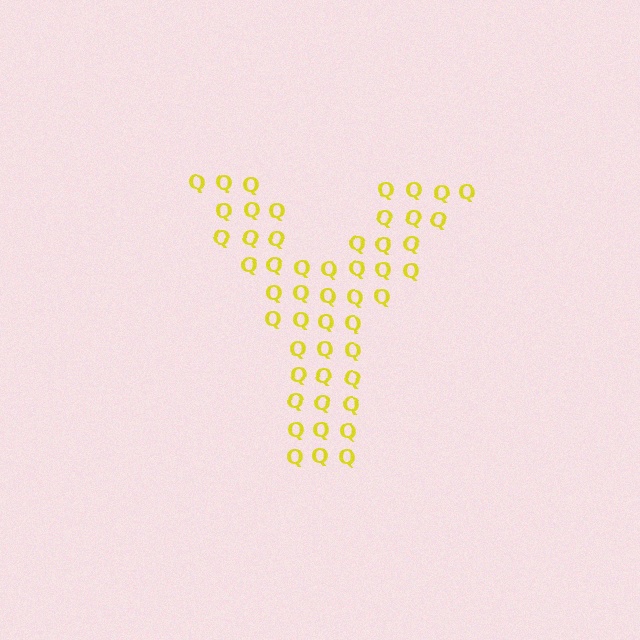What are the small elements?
The small elements are letter Q's.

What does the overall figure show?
The overall figure shows the letter Y.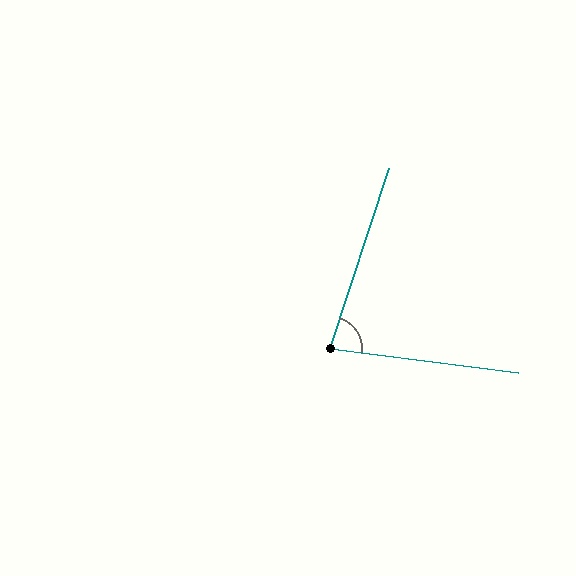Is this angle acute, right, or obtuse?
It is acute.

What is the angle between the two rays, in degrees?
Approximately 79 degrees.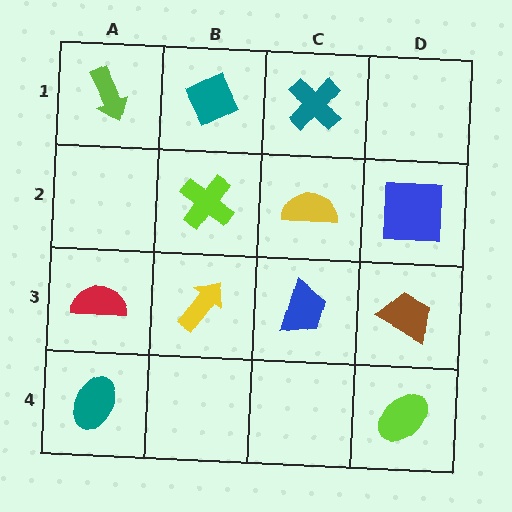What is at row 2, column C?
A yellow semicircle.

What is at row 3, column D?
A brown trapezoid.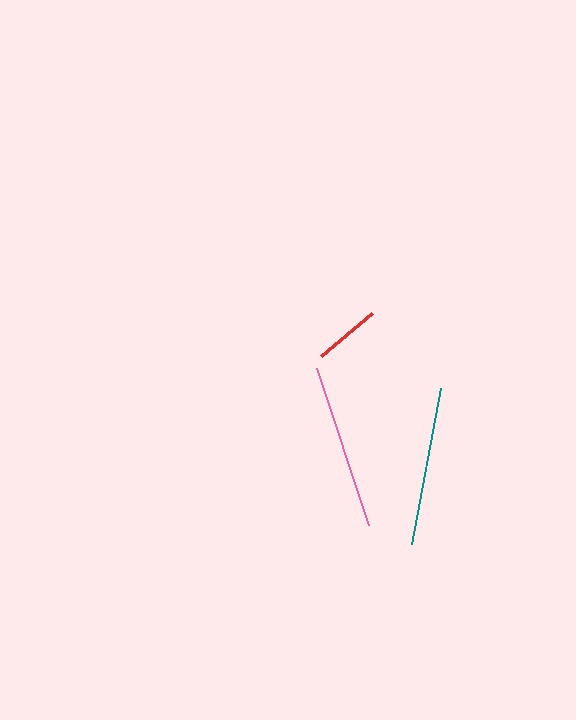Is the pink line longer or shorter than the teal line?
The pink line is longer than the teal line.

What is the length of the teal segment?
The teal segment is approximately 159 pixels long.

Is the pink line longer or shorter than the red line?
The pink line is longer than the red line.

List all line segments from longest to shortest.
From longest to shortest: pink, teal, red.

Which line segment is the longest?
The pink line is the longest at approximately 165 pixels.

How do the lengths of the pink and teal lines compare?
The pink and teal lines are approximately the same length.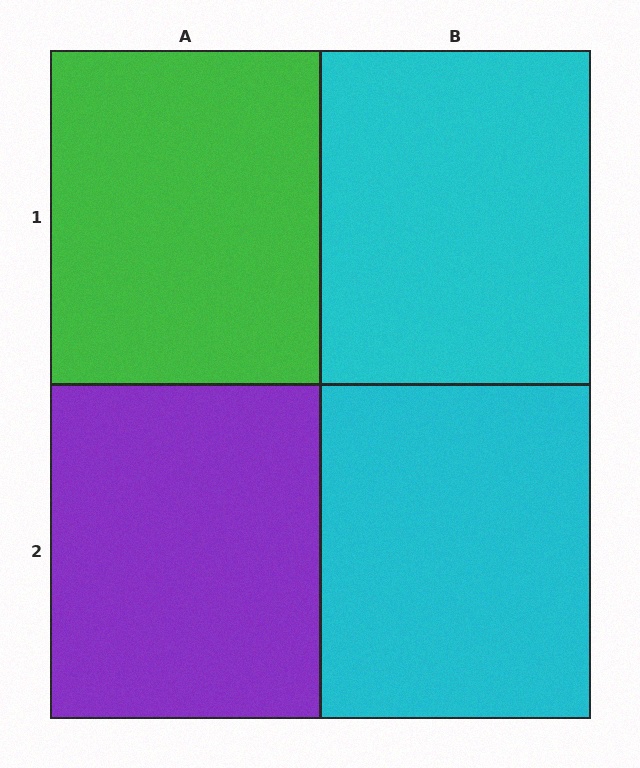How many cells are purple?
1 cell is purple.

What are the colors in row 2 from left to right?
Purple, cyan.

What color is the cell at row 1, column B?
Cyan.